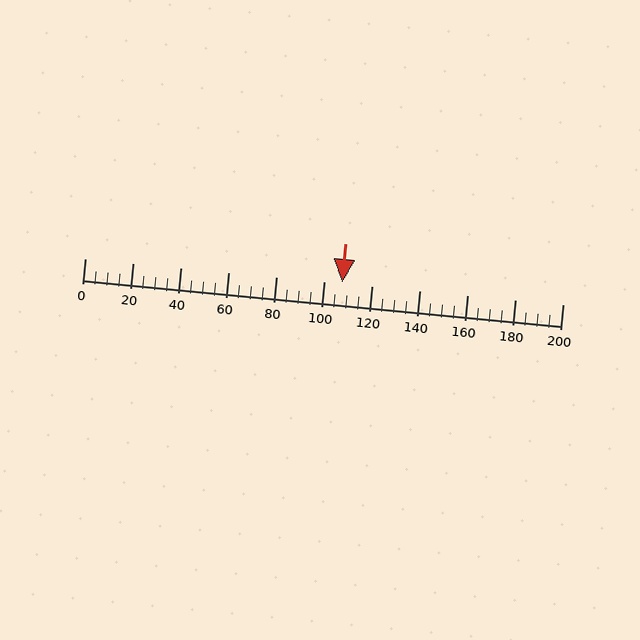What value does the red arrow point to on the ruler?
The red arrow points to approximately 108.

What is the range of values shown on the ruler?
The ruler shows values from 0 to 200.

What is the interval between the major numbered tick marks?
The major tick marks are spaced 20 units apart.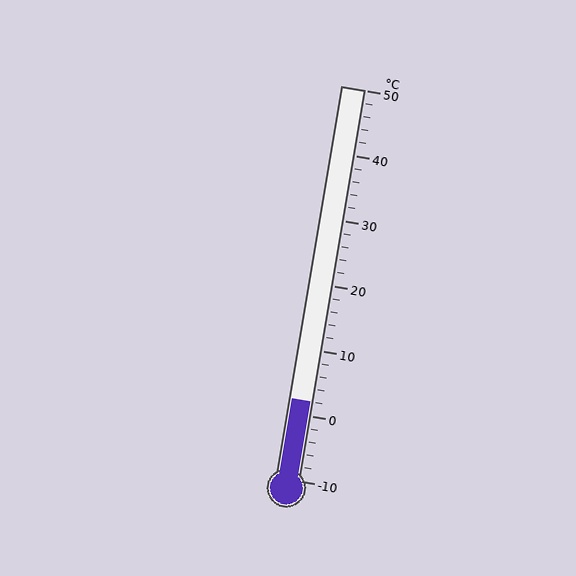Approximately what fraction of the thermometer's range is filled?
The thermometer is filled to approximately 20% of its range.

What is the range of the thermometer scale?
The thermometer scale ranges from -10°C to 50°C.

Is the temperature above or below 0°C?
The temperature is above 0°C.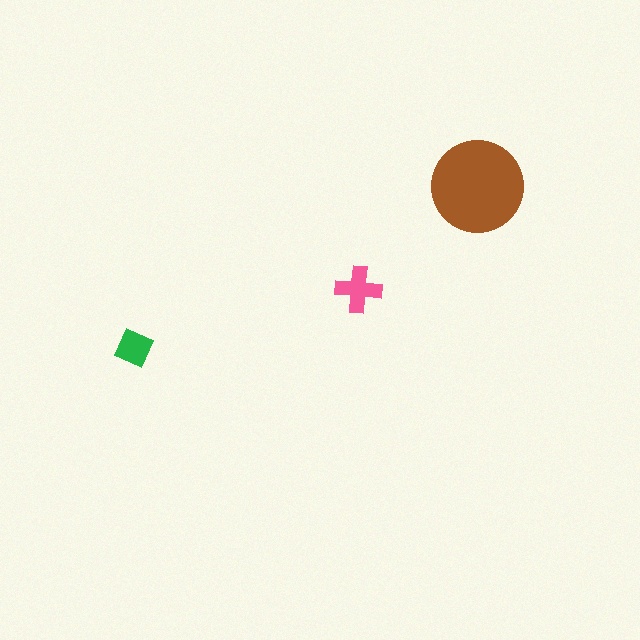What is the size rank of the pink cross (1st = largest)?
2nd.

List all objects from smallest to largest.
The green square, the pink cross, the brown circle.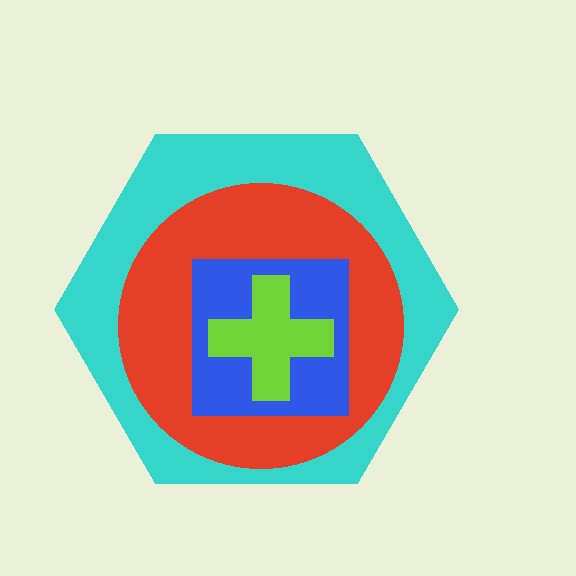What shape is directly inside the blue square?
The lime cross.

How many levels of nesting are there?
4.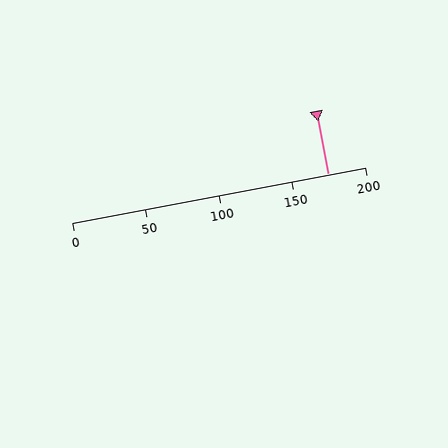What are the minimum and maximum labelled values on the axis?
The axis runs from 0 to 200.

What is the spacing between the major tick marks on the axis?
The major ticks are spaced 50 apart.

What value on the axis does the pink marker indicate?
The marker indicates approximately 175.